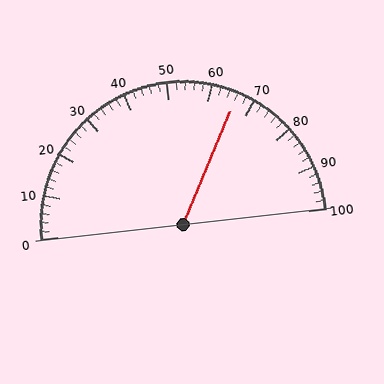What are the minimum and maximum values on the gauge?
The gauge ranges from 0 to 100.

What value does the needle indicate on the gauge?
The needle indicates approximately 66.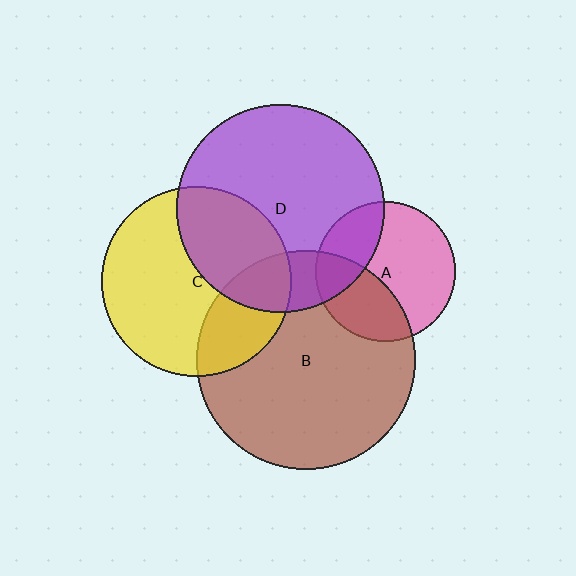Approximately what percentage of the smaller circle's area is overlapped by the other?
Approximately 35%.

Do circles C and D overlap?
Yes.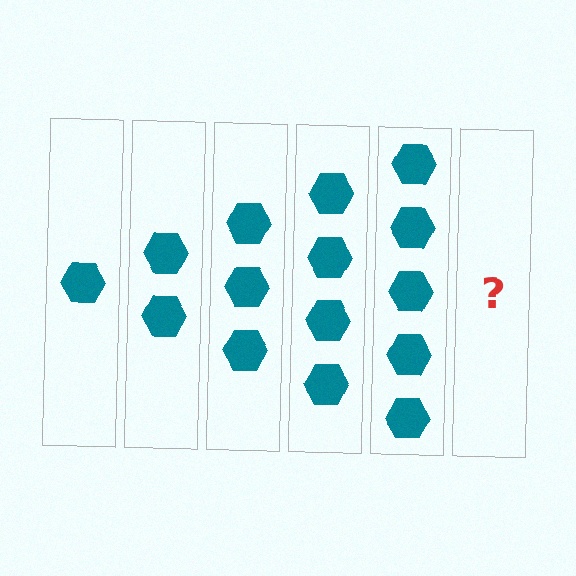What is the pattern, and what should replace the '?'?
The pattern is that each step adds one more hexagon. The '?' should be 6 hexagons.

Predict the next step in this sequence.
The next step is 6 hexagons.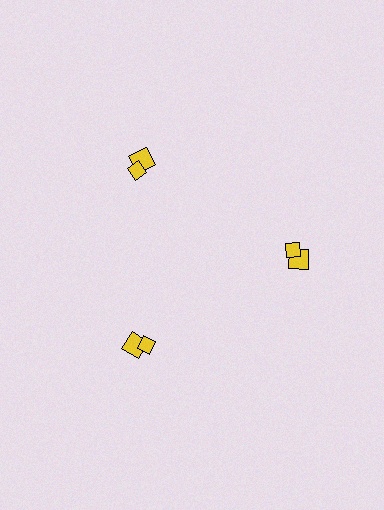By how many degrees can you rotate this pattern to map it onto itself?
The pattern maps onto itself every 120 degrees of rotation.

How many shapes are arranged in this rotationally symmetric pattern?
There are 6 shapes, arranged in 3 groups of 2.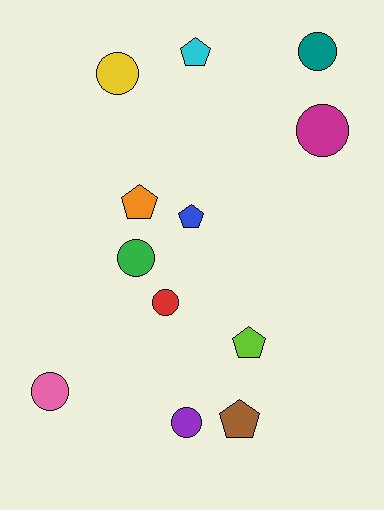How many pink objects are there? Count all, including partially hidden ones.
There is 1 pink object.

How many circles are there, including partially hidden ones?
There are 7 circles.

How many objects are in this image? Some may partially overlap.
There are 12 objects.